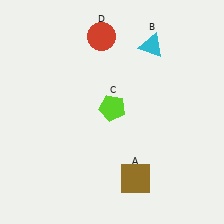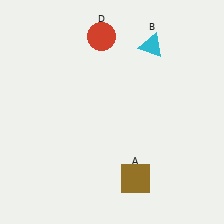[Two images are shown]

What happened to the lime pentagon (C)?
The lime pentagon (C) was removed in Image 2. It was in the top-right area of Image 1.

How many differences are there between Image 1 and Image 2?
There is 1 difference between the two images.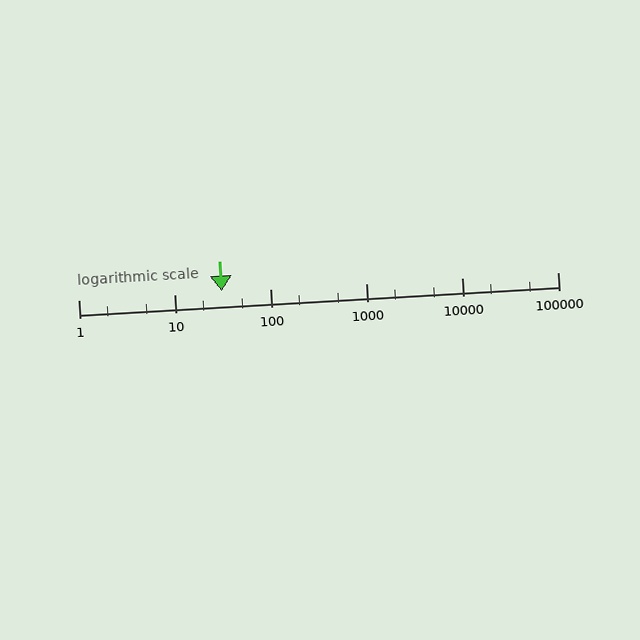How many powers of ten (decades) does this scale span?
The scale spans 5 decades, from 1 to 100000.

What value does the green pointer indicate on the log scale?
The pointer indicates approximately 31.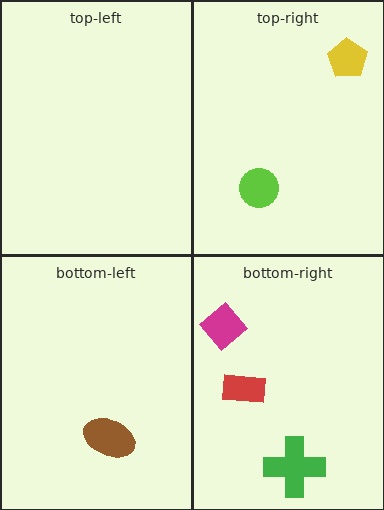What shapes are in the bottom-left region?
The brown ellipse.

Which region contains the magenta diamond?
The bottom-right region.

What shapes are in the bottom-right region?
The green cross, the magenta diamond, the red rectangle.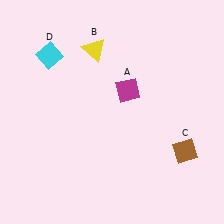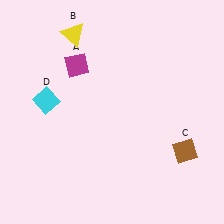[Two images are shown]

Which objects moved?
The objects that moved are: the magenta diamond (A), the yellow triangle (B), the cyan diamond (D).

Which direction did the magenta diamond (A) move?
The magenta diamond (A) moved left.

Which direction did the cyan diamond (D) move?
The cyan diamond (D) moved down.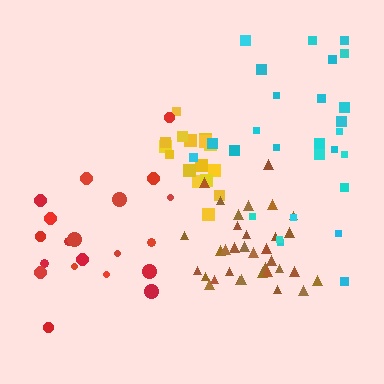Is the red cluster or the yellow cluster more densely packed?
Yellow.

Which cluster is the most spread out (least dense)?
Cyan.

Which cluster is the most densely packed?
Brown.